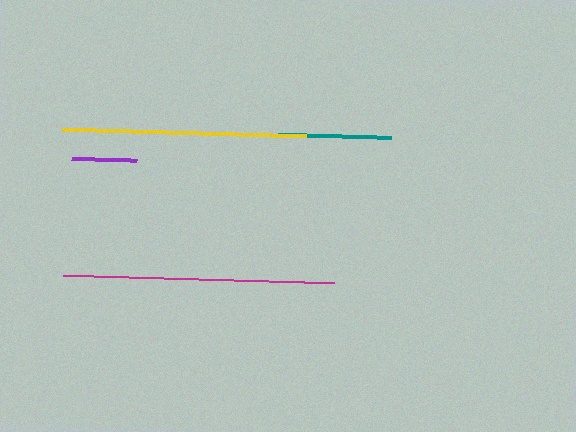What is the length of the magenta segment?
The magenta segment is approximately 271 pixels long.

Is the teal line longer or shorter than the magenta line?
The magenta line is longer than the teal line.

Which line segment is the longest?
The magenta line is the longest at approximately 271 pixels.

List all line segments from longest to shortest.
From longest to shortest: magenta, yellow, teal, purple.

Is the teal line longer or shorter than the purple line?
The teal line is longer than the purple line.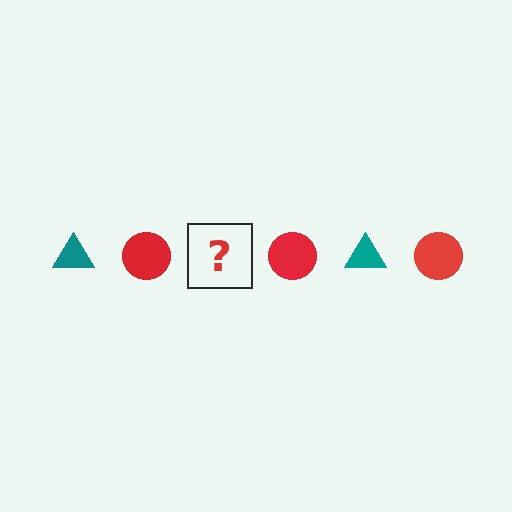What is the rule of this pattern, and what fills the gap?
The rule is that the pattern alternates between teal triangle and red circle. The gap should be filled with a teal triangle.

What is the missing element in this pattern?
The missing element is a teal triangle.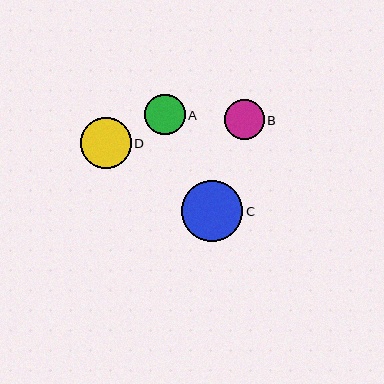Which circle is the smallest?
Circle B is the smallest with a size of approximately 40 pixels.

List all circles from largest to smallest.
From largest to smallest: C, D, A, B.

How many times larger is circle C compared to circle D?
Circle C is approximately 1.2 times the size of circle D.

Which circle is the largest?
Circle C is the largest with a size of approximately 61 pixels.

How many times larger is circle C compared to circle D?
Circle C is approximately 1.2 times the size of circle D.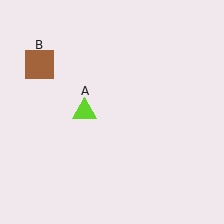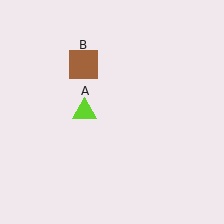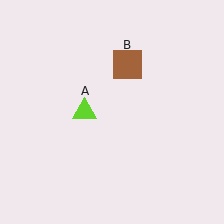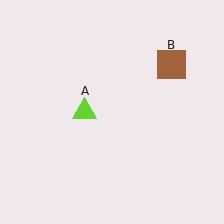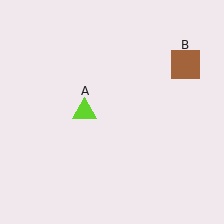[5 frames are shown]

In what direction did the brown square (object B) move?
The brown square (object B) moved right.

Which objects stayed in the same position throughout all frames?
Lime triangle (object A) remained stationary.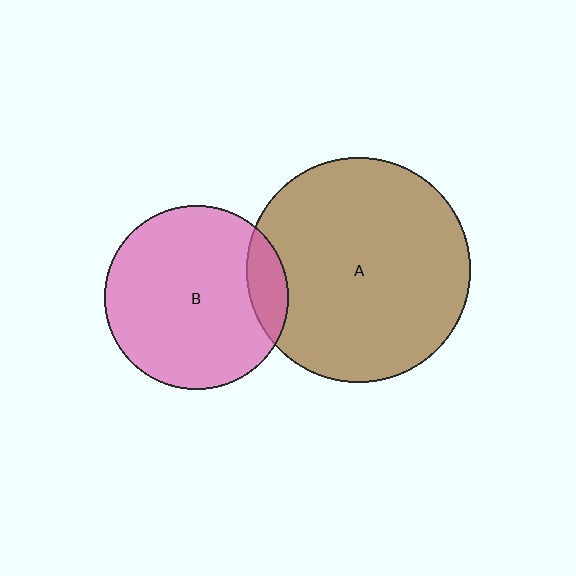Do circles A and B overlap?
Yes.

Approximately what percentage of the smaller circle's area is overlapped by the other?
Approximately 10%.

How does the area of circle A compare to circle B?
Approximately 1.5 times.